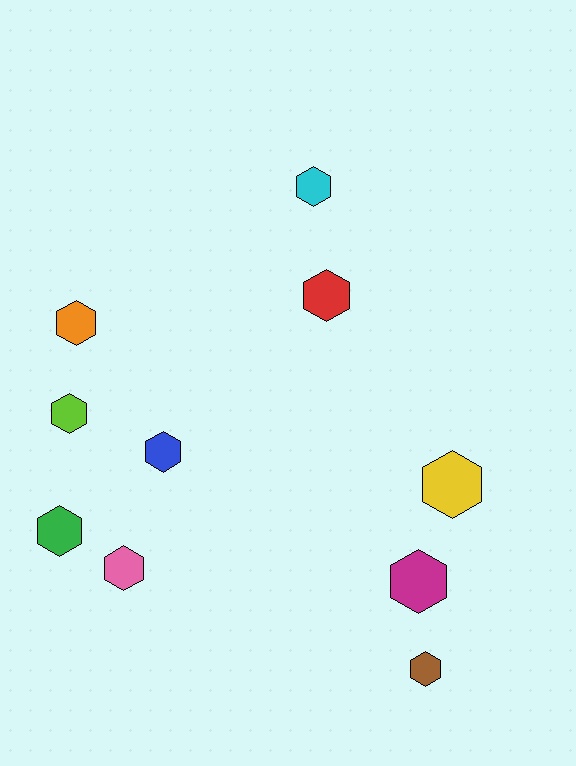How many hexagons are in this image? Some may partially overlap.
There are 10 hexagons.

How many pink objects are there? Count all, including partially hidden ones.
There is 1 pink object.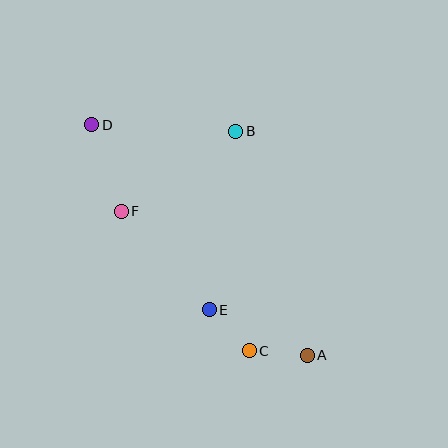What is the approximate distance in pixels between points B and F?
The distance between B and F is approximately 140 pixels.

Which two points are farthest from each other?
Points A and D are farthest from each other.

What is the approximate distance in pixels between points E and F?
The distance between E and F is approximately 132 pixels.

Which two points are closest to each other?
Points C and E are closest to each other.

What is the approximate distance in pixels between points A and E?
The distance between A and E is approximately 108 pixels.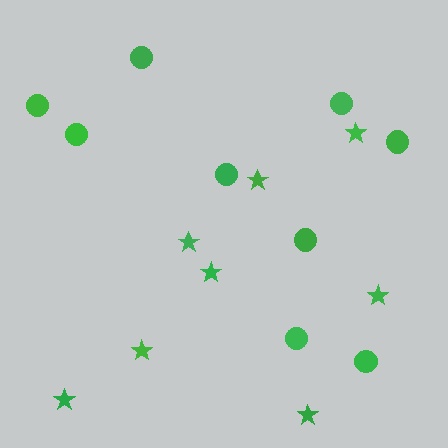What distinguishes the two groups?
There are 2 groups: one group of stars (8) and one group of circles (9).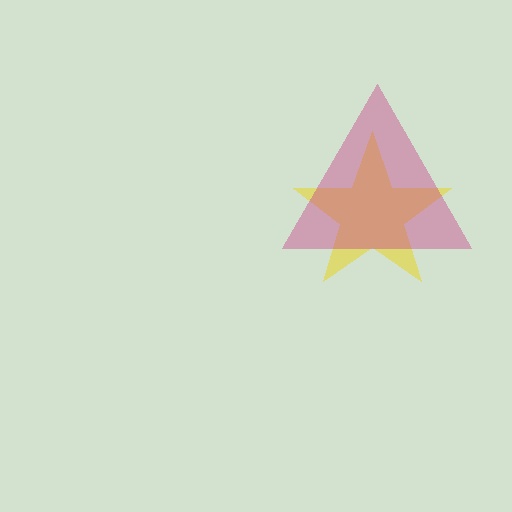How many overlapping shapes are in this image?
There are 2 overlapping shapes in the image.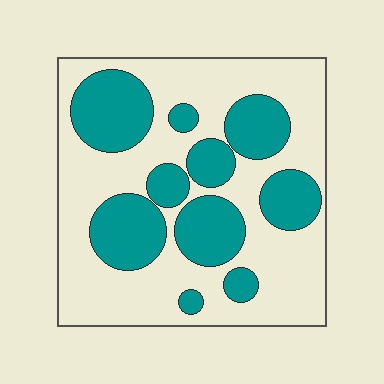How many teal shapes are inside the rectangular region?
10.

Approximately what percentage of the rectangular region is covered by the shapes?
Approximately 35%.